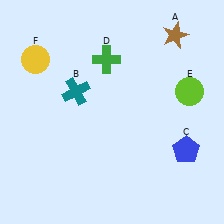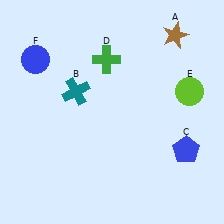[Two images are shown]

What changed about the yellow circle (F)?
In Image 1, F is yellow. In Image 2, it changed to blue.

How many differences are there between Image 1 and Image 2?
There is 1 difference between the two images.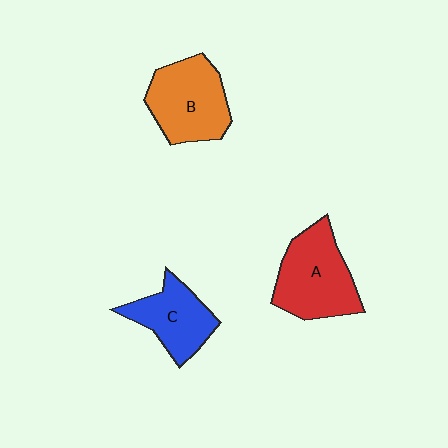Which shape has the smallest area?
Shape C (blue).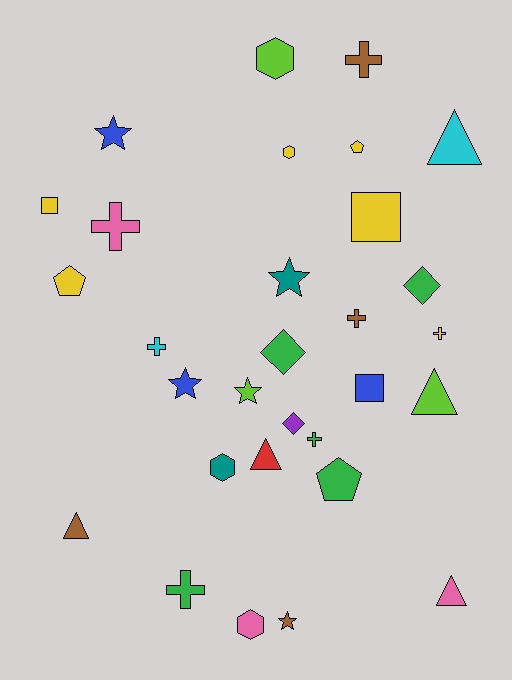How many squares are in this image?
There are 3 squares.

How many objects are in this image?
There are 30 objects.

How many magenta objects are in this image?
There are no magenta objects.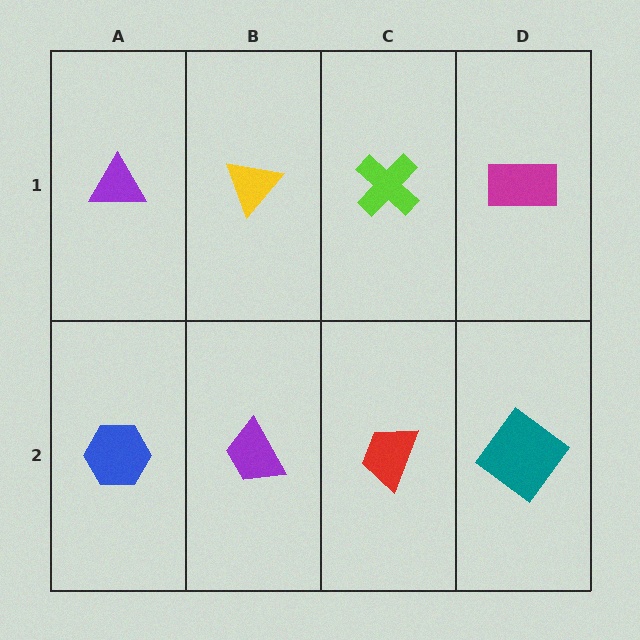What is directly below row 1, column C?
A red trapezoid.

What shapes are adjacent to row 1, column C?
A red trapezoid (row 2, column C), a yellow triangle (row 1, column B), a magenta rectangle (row 1, column D).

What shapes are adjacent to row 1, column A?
A blue hexagon (row 2, column A), a yellow triangle (row 1, column B).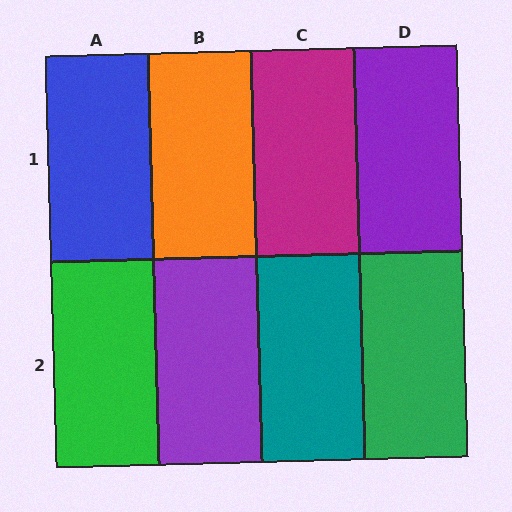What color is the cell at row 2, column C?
Teal.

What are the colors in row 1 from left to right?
Blue, orange, magenta, purple.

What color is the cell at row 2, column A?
Green.